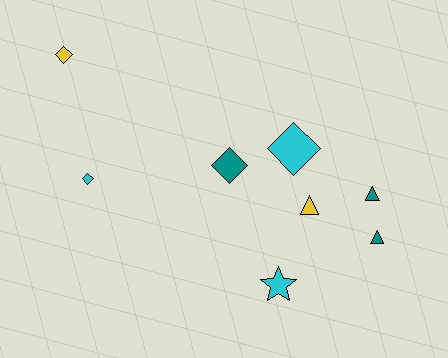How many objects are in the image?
There are 8 objects.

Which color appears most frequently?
Teal, with 3 objects.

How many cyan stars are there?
There is 1 cyan star.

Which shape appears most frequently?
Diamond, with 4 objects.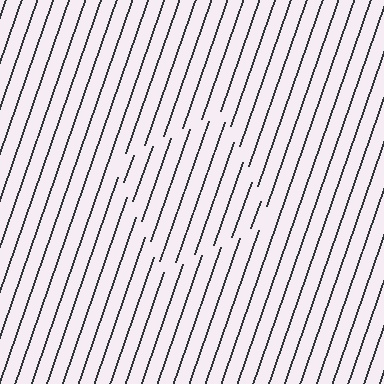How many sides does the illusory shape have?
4 sides — the line-ends trace a square.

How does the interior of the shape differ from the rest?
The interior of the shape contains the same grating, shifted by half a period — the contour is defined by the phase discontinuity where line-ends from the inner and outer gratings abut.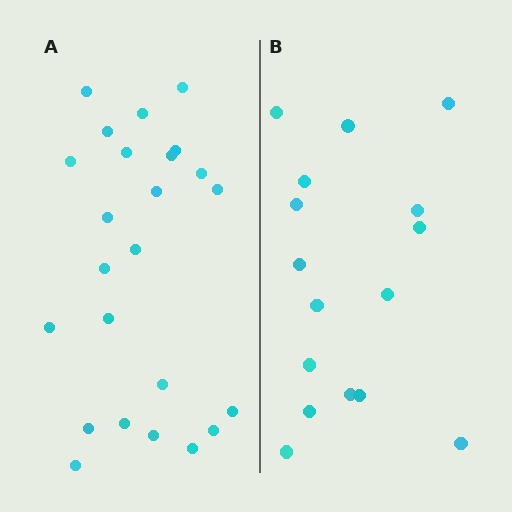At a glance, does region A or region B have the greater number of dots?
Region A (the left region) has more dots.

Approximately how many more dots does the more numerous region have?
Region A has roughly 8 or so more dots than region B.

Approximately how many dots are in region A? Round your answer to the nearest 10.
About 20 dots. (The exact count is 24, which rounds to 20.)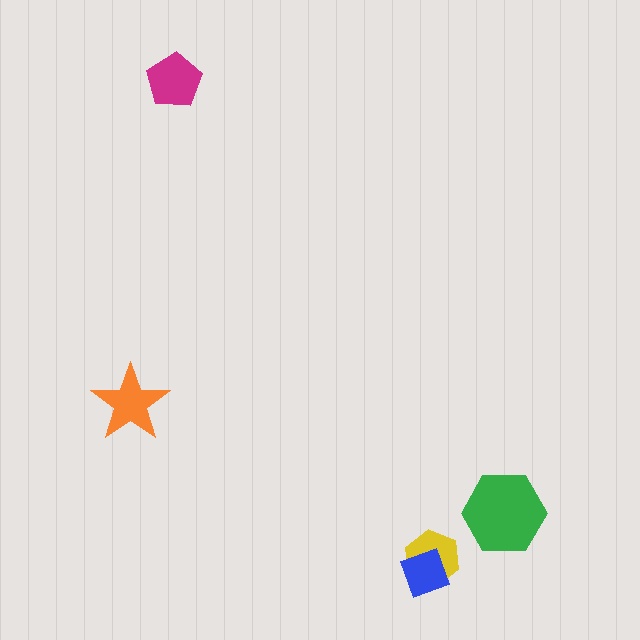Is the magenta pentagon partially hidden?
No, no other shape covers it.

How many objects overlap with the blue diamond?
1 object overlaps with the blue diamond.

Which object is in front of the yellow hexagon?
The blue diamond is in front of the yellow hexagon.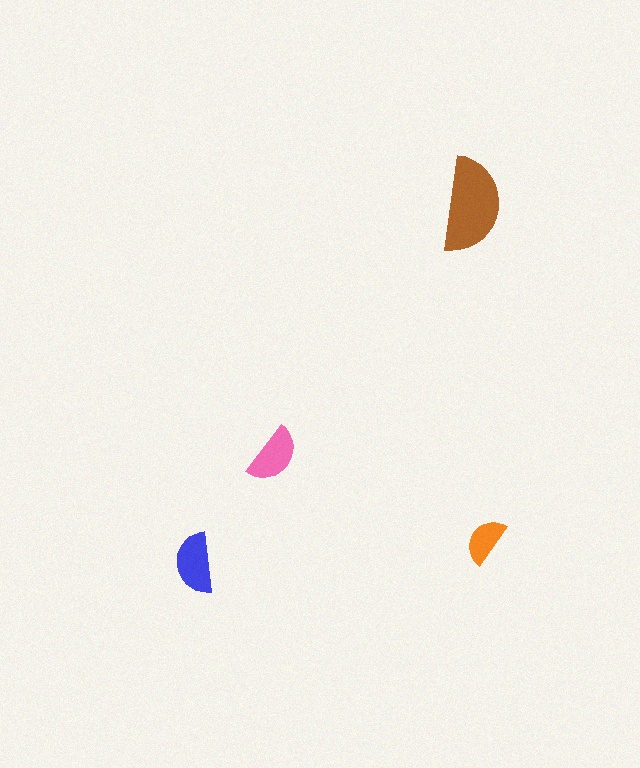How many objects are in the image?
There are 4 objects in the image.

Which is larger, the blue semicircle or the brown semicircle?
The brown one.